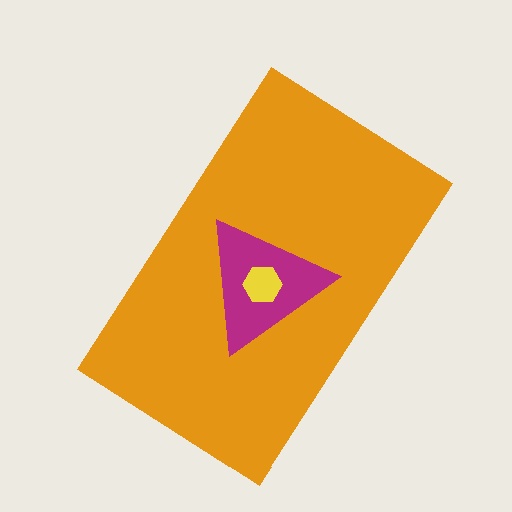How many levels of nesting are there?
3.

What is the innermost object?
The yellow hexagon.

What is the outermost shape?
The orange rectangle.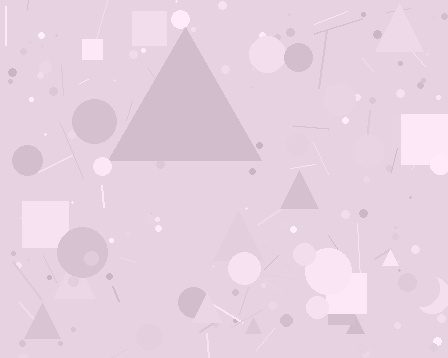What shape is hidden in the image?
A triangle is hidden in the image.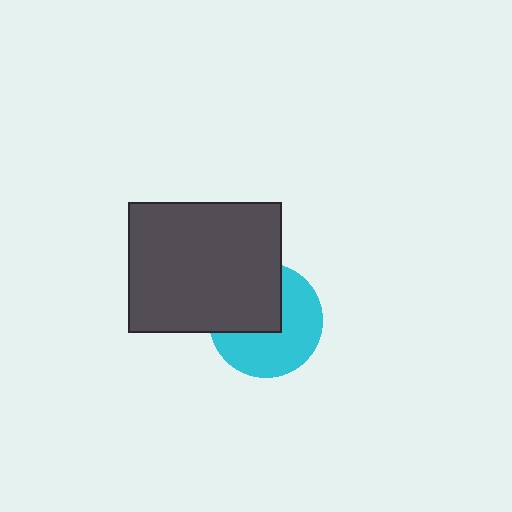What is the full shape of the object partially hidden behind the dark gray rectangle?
The partially hidden object is a cyan circle.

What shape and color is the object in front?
The object in front is a dark gray rectangle.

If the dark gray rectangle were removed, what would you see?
You would see the complete cyan circle.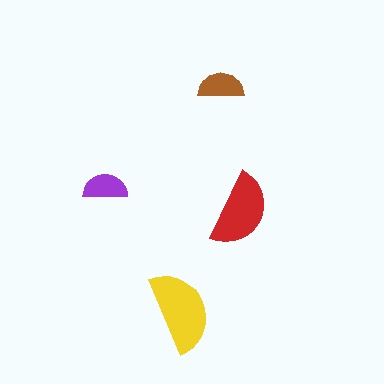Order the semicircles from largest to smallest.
the yellow one, the red one, the brown one, the purple one.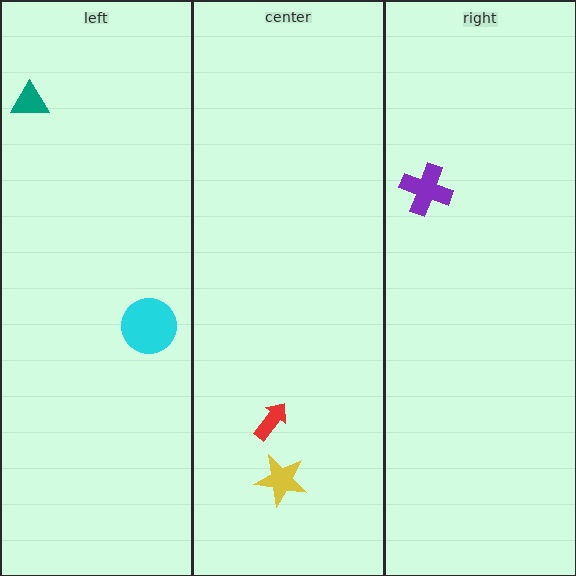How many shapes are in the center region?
2.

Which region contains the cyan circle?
The left region.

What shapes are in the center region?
The yellow star, the red arrow.